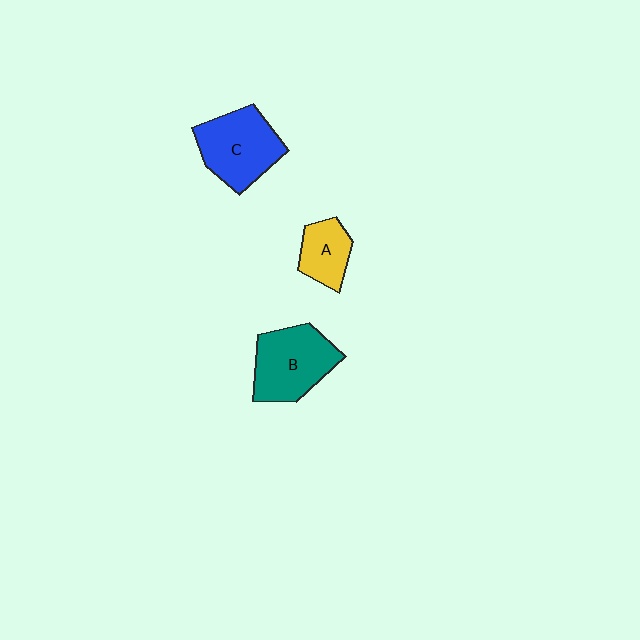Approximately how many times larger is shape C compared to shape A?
Approximately 1.8 times.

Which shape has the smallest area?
Shape A (yellow).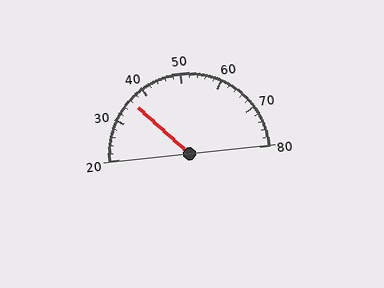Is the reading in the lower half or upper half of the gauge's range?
The reading is in the lower half of the range (20 to 80).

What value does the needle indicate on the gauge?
The needle indicates approximately 36.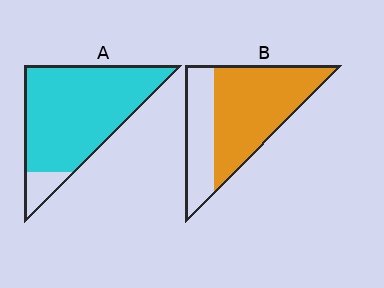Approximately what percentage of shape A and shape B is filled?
A is approximately 90% and B is approximately 65%.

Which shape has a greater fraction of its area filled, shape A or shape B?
Shape A.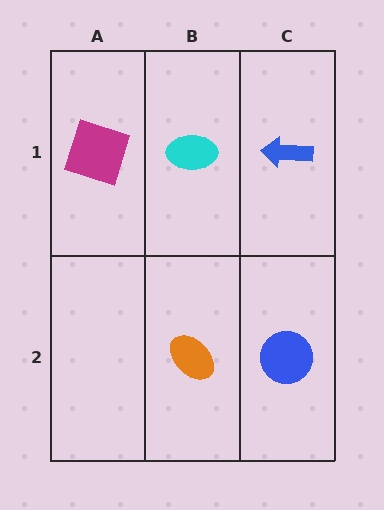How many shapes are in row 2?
2 shapes.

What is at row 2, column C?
A blue circle.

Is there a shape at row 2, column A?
No, that cell is empty.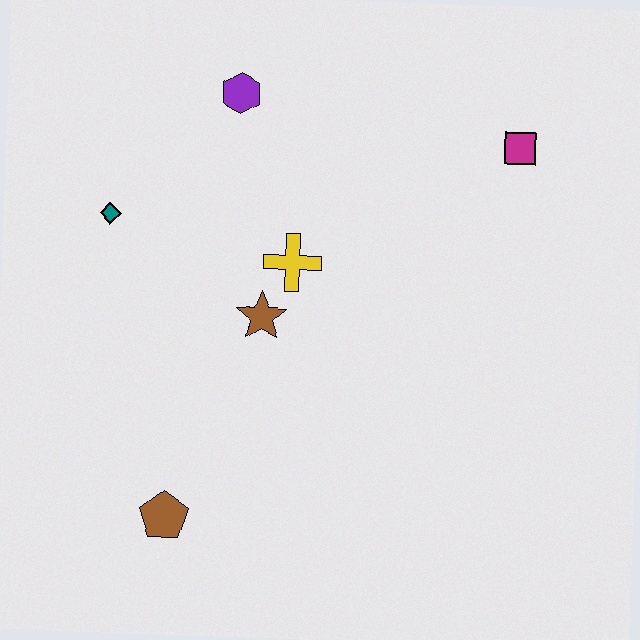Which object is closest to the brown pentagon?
The brown star is closest to the brown pentagon.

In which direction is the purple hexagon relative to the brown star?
The purple hexagon is above the brown star.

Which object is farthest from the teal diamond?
The magenta square is farthest from the teal diamond.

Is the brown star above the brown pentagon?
Yes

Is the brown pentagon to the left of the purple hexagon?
Yes